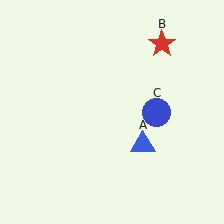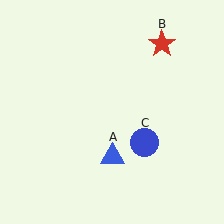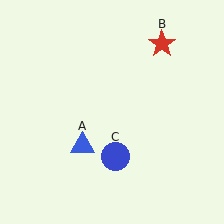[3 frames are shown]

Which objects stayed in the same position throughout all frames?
Red star (object B) remained stationary.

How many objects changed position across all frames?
2 objects changed position: blue triangle (object A), blue circle (object C).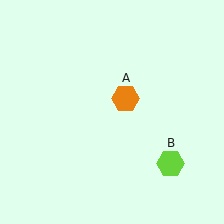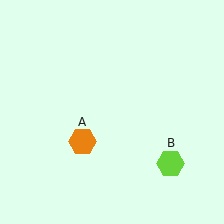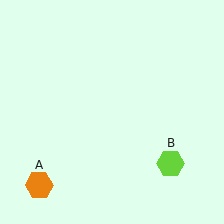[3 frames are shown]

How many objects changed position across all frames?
1 object changed position: orange hexagon (object A).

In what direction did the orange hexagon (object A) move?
The orange hexagon (object A) moved down and to the left.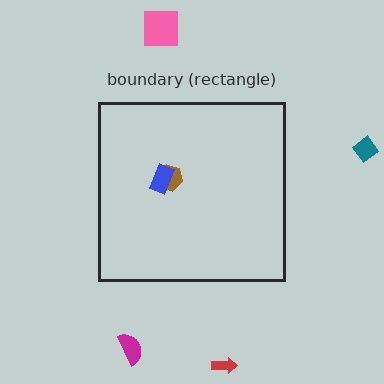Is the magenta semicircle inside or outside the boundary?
Outside.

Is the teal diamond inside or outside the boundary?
Outside.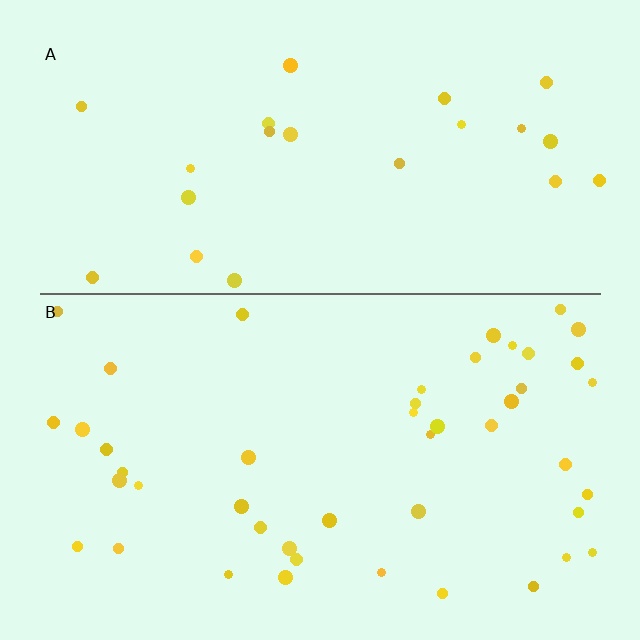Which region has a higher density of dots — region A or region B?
B (the bottom).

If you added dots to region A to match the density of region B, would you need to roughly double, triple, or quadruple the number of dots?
Approximately double.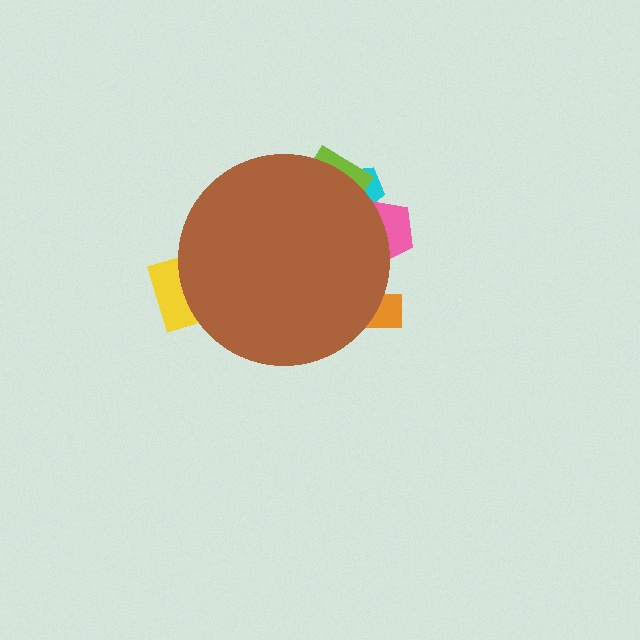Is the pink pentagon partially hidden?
Yes, the pink pentagon is partially hidden behind the brown circle.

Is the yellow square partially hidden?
Yes, the yellow square is partially hidden behind the brown circle.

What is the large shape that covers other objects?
A brown circle.